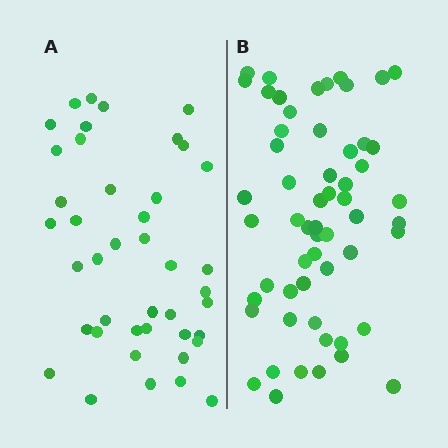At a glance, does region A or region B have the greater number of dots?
Region B (the right region) has more dots.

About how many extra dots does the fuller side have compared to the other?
Region B has approximately 15 more dots than region A.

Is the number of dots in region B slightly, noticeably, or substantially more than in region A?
Region B has noticeably more, but not dramatically so. The ratio is roughly 1.4 to 1.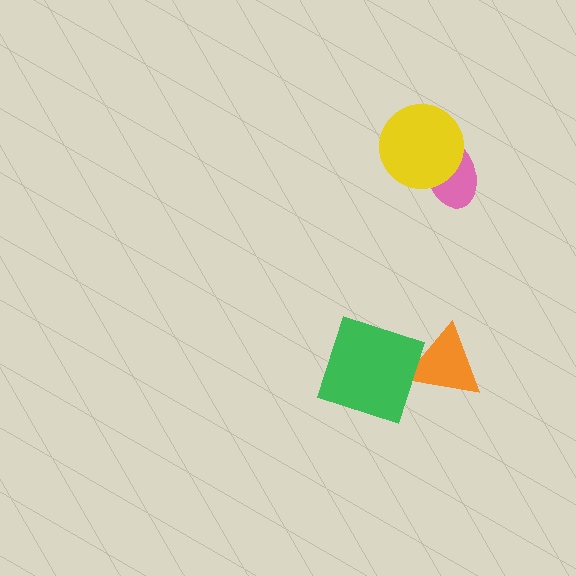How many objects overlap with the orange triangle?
1 object overlaps with the orange triangle.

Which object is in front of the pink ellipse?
The yellow circle is in front of the pink ellipse.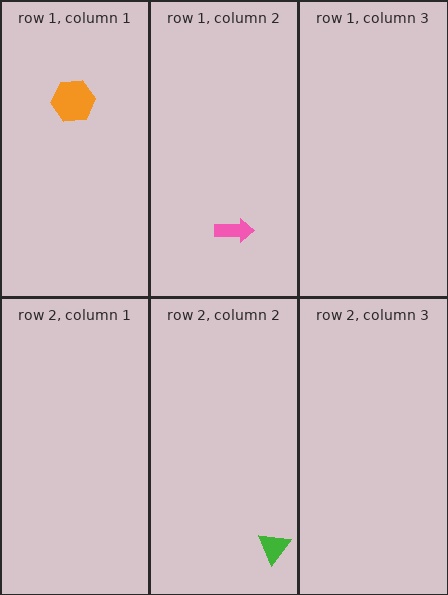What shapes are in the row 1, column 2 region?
The pink arrow.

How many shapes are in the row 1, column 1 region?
1.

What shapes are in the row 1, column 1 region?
The orange hexagon.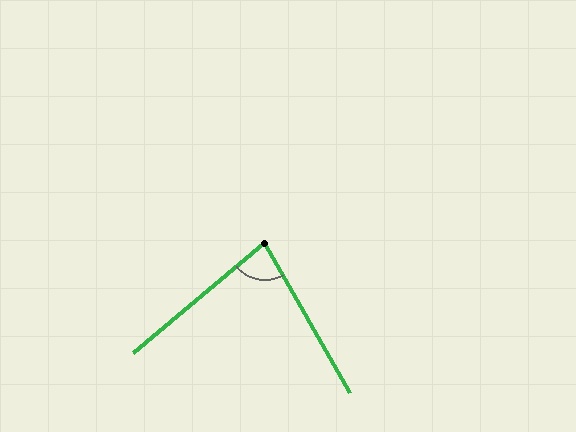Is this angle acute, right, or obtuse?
It is acute.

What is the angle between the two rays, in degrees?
Approximately 79 degrees.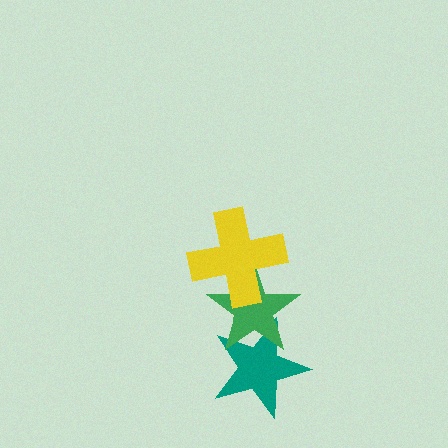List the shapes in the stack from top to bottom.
From top to bottom: the yellow cross, the green star, the teal star.